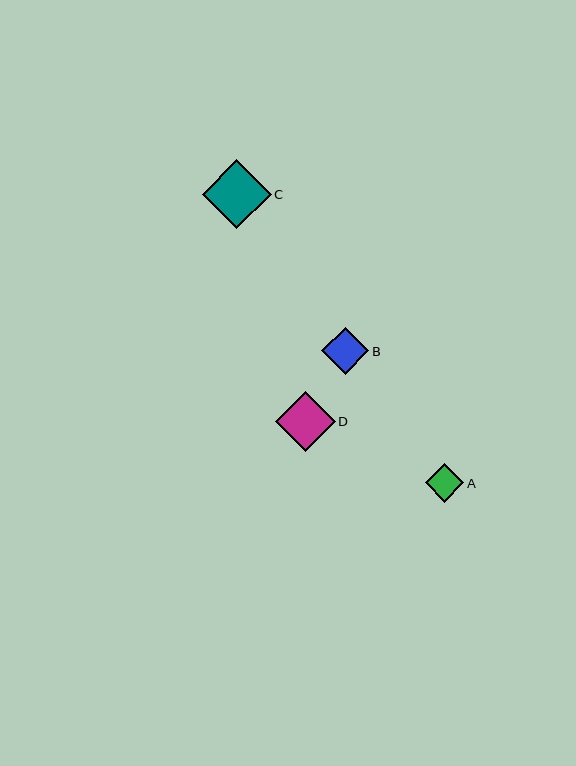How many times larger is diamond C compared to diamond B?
Diamond C is approximately 1.5 times the size of diamond B.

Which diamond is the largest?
Diamond C is the largest with a size of approximately 69 pixels.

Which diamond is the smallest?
Diamond A is the smallest with a size of approximately 39 pixels.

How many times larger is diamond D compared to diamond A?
Diamond D is approximately 1.6 times the size of diamond A.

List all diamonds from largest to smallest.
From largest to smallest: C, D, B, A.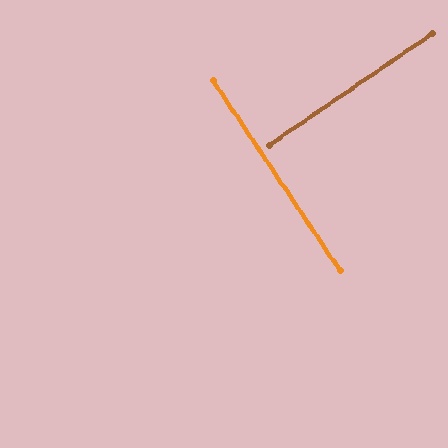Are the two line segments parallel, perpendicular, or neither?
Perpendicular — they meet at approximately 89°.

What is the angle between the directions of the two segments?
Approximately 89 degrees.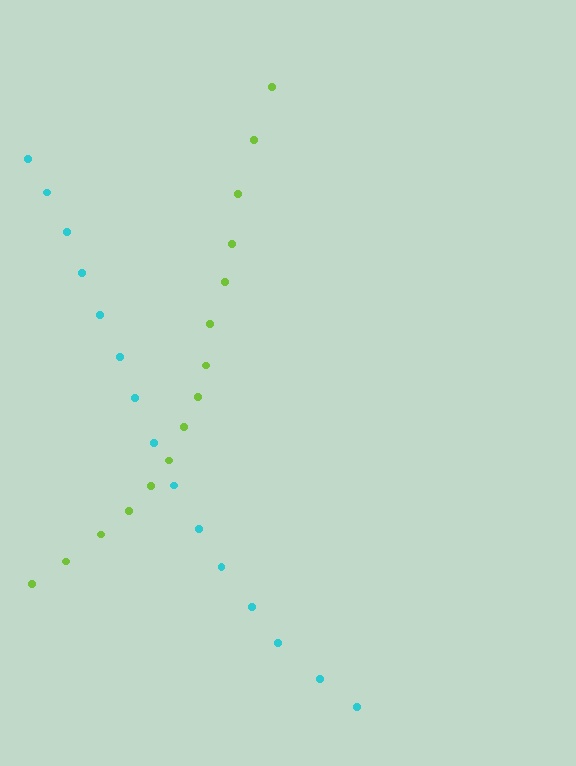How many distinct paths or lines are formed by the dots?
There are 2 distinct paths.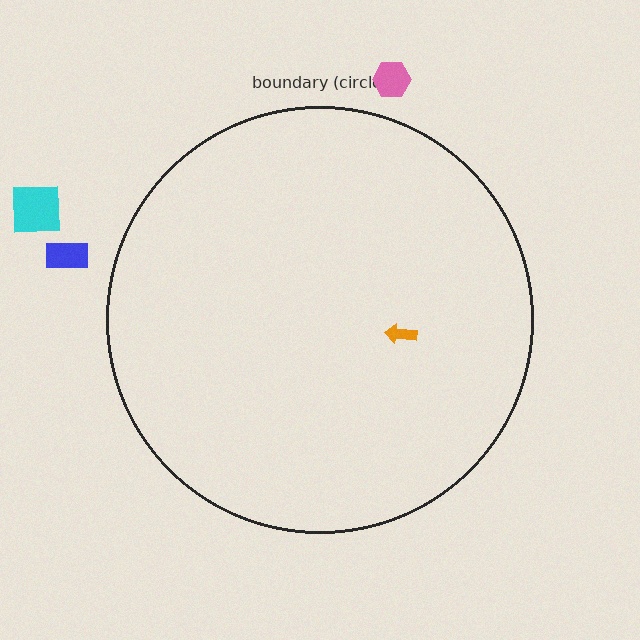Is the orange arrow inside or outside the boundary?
Inside.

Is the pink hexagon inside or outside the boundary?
Outside.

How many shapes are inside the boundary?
1 inside, 3 outside.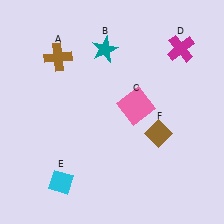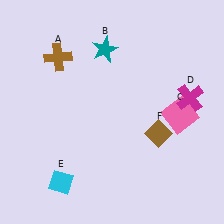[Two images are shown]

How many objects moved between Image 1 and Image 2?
2 objects moved between the two images.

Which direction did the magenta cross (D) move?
The magenta cross (D) moved down.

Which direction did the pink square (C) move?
The pink square (C) moved right.